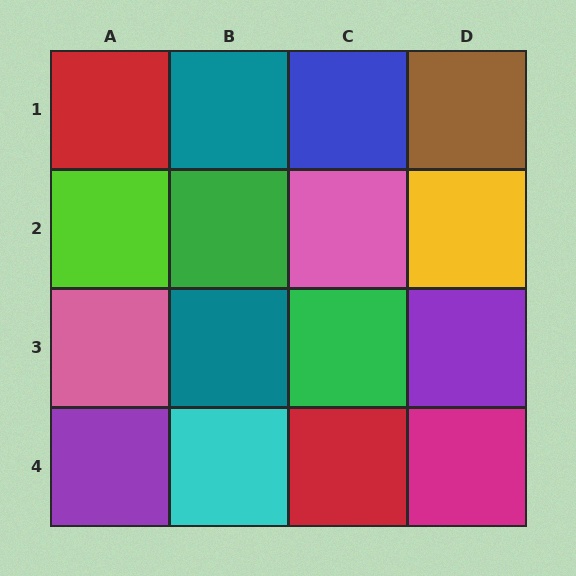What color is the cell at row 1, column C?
Blue.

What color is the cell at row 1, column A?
Red.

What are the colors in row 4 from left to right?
Purple, cyan, red, magenta.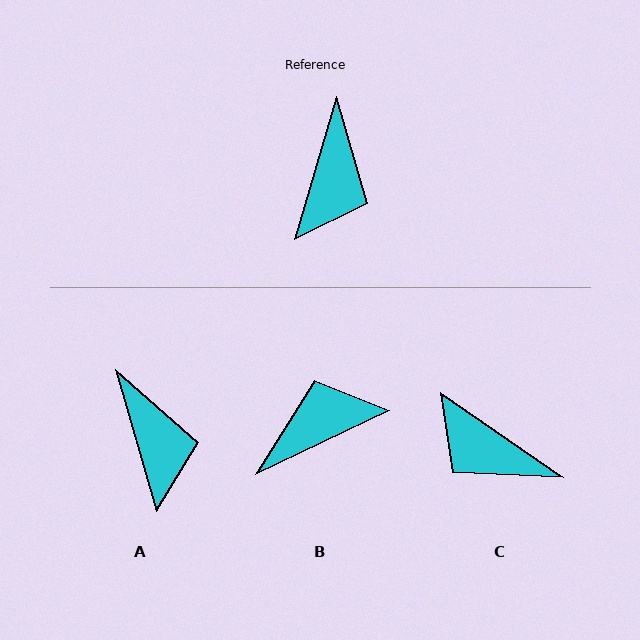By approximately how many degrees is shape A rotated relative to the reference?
Approximately 33 degrees counter-clockwise.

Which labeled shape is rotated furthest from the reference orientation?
B, about 132 degrees away.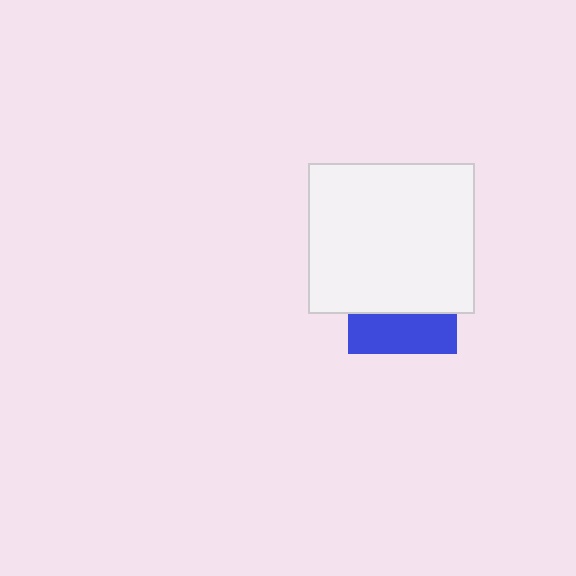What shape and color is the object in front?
The object in front is a white rectangle.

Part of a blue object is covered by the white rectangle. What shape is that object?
It is a square.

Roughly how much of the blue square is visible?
A small part of it is visible (roughly 37%).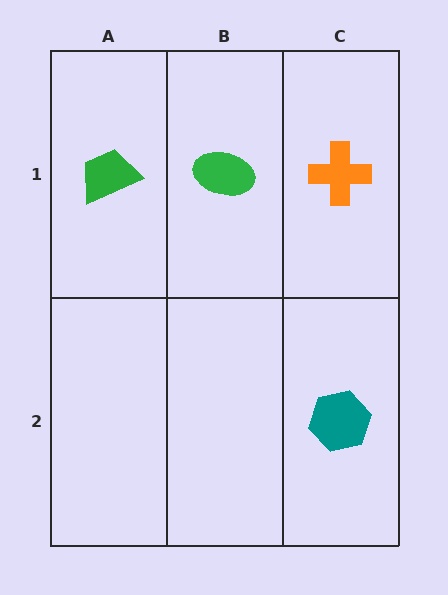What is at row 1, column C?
An orange cross.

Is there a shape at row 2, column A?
No, that cell is empty.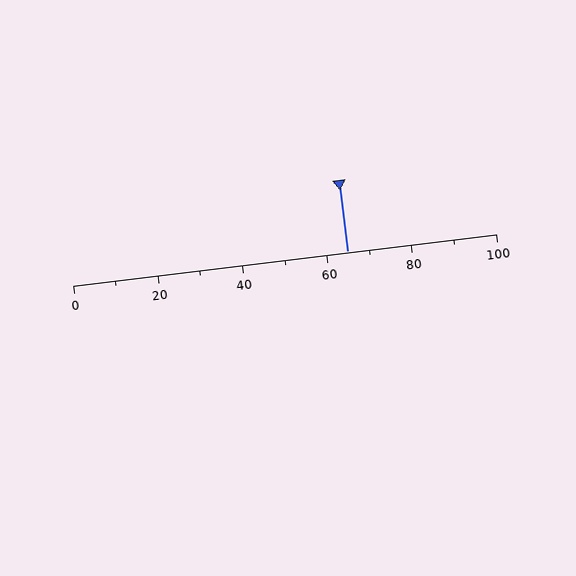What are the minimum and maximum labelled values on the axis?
The axis runs from 0 to 100.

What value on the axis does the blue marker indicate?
The marker indicates approximately 65.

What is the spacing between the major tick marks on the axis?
The major ticks are spaced 20 apart.